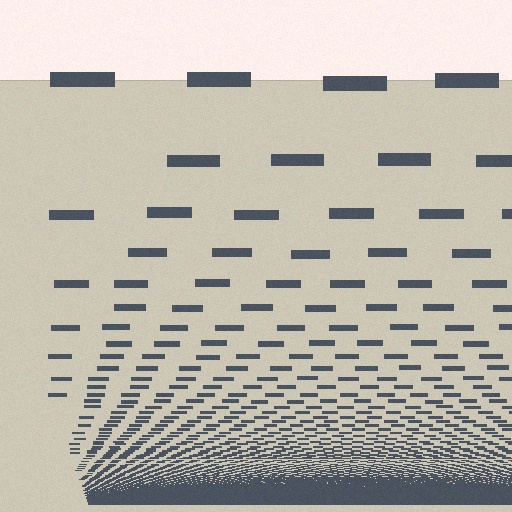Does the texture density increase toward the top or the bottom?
Density increases toward the bottom.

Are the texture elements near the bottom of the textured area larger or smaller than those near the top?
Smaller. The gradient is inverted — elements near the bottom are smaller and denser.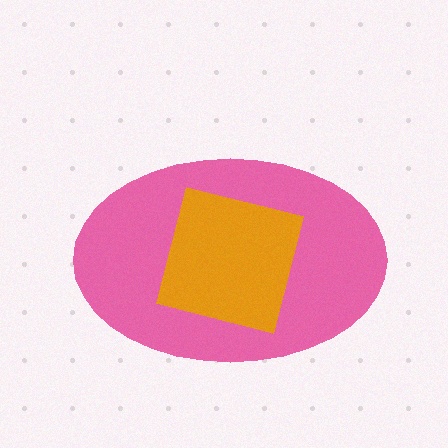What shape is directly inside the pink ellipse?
The orange square.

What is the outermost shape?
The pink ellipse.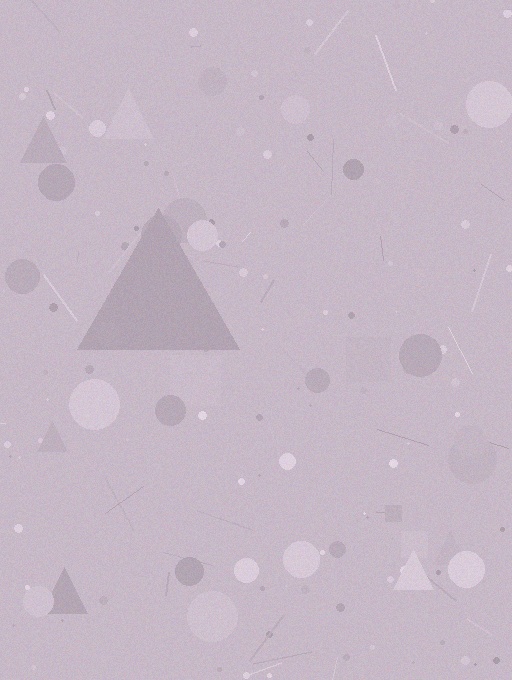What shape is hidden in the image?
A triangle is hidden in the image.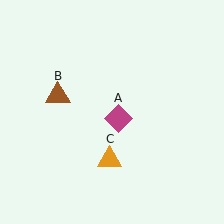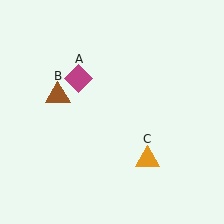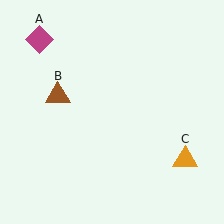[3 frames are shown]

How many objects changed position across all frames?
2 objects changed position: magenta diamond (object A), orange triangle (object C).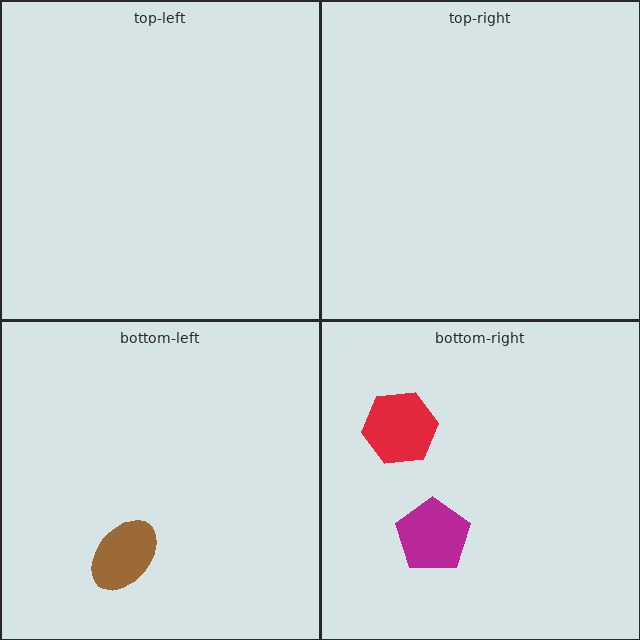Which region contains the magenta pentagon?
The bottom-right region.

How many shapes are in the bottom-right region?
2.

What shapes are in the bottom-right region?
The magenta pentagon, the red hexagon.